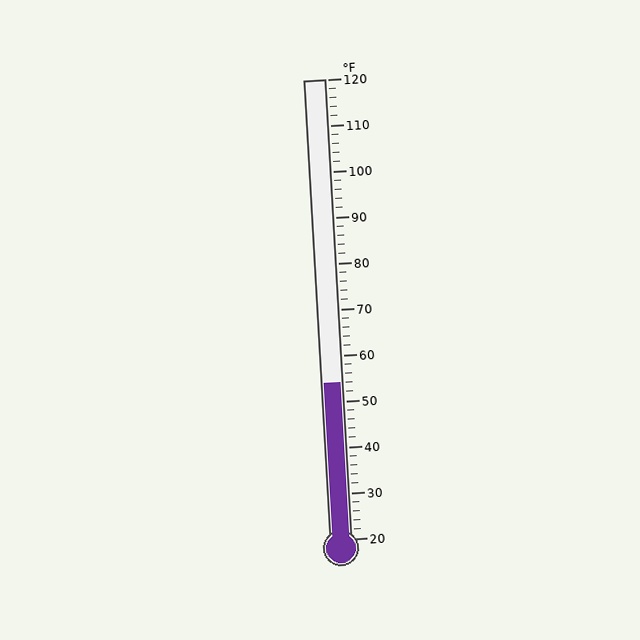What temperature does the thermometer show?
The thermometer shows approximately 54°F.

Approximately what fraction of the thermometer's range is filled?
The thermometer is filled to approximately 35% of its range.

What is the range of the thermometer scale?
The thermometer scale ranges from 20°F to 120°F.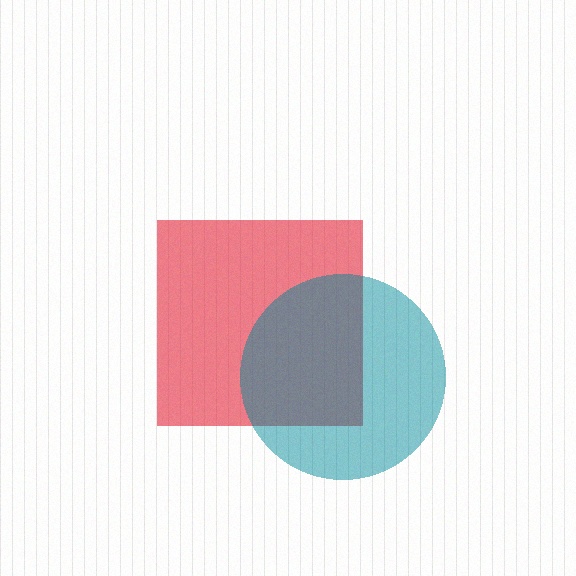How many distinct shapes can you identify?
There are 2 distinct shapes: a red square, a teal circle.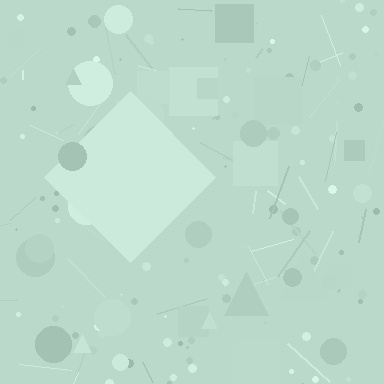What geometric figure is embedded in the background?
A diamond is embedded in the background.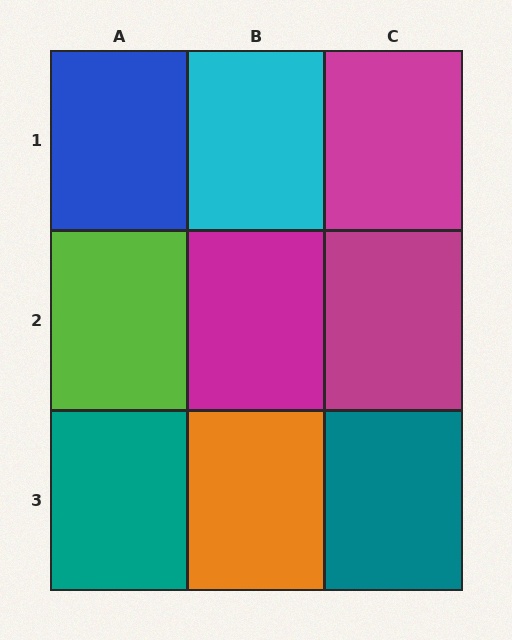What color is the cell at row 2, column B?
Magenta.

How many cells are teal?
2 cells are teal.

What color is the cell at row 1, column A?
Blue.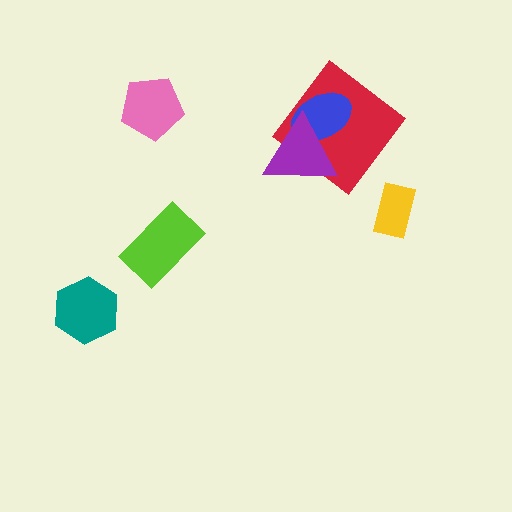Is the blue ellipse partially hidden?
Yes, it is partially covered by another shape.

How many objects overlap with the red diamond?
2 objects overlap with the red diamond.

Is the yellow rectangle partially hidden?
No, no other shape covers it.